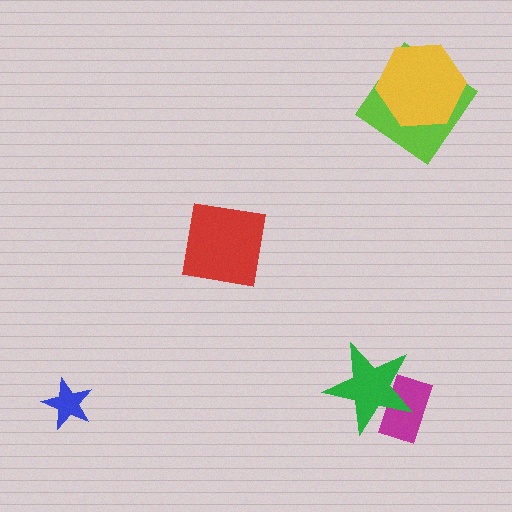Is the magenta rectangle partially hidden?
Yes, it is partially covered by another shape.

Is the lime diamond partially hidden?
Yes, it is partially covered by another shape.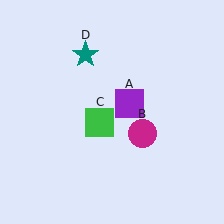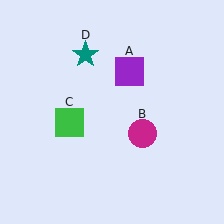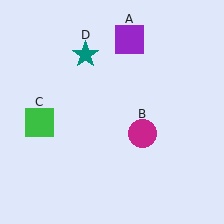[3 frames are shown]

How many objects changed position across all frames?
2 objects changed position: purple square (object A), green square (object C).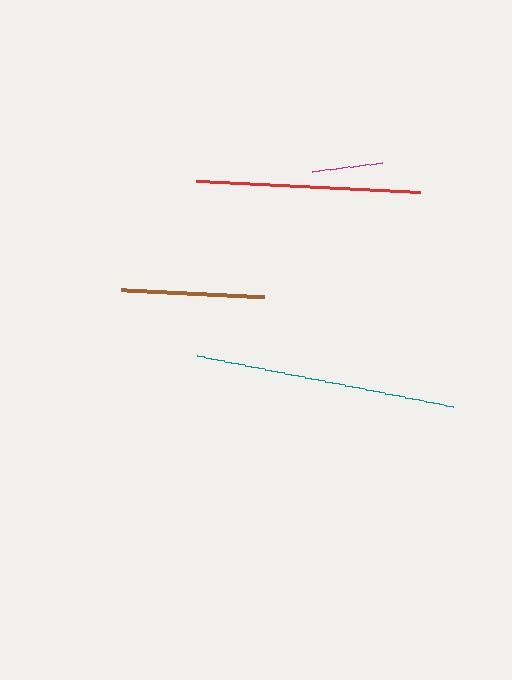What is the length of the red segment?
The red segment is approximately 224 pixels long.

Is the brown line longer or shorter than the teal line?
The teal line is longer than the brown line.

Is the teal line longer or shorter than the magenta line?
The teal line is longer than the magenta line.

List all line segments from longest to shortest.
From longest to shortest: teal, red, brown, magenta.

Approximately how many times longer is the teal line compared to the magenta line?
The teal line is approximately 3.7 times the length of the magenta line.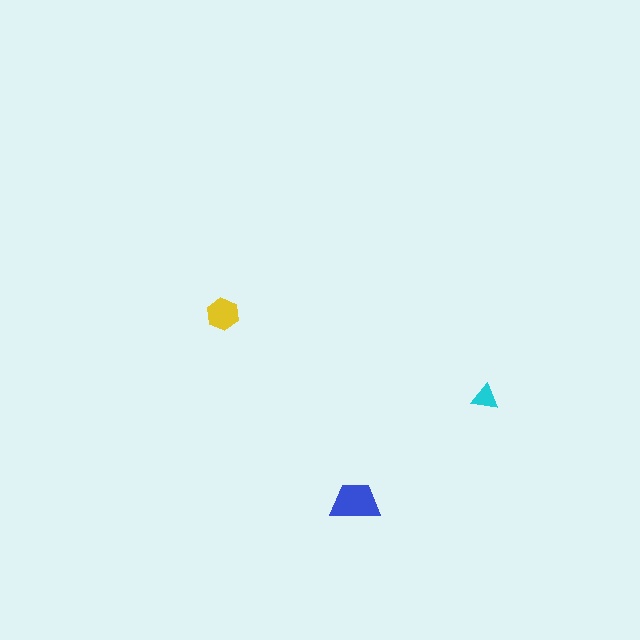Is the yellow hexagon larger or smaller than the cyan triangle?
Larger.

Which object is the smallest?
The cyan triangle.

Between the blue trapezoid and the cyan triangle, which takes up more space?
The blue trapezoid.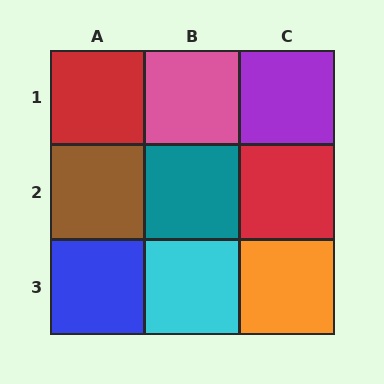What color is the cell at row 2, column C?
Red.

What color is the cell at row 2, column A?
Brown.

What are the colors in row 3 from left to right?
Blue, cyan, orange.